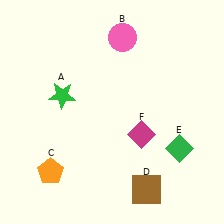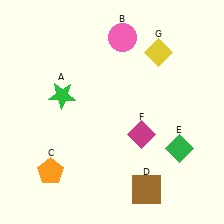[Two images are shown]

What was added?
A yellow diamond (G) was added in Image 2.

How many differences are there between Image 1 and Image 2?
There is 1 difference between the two images.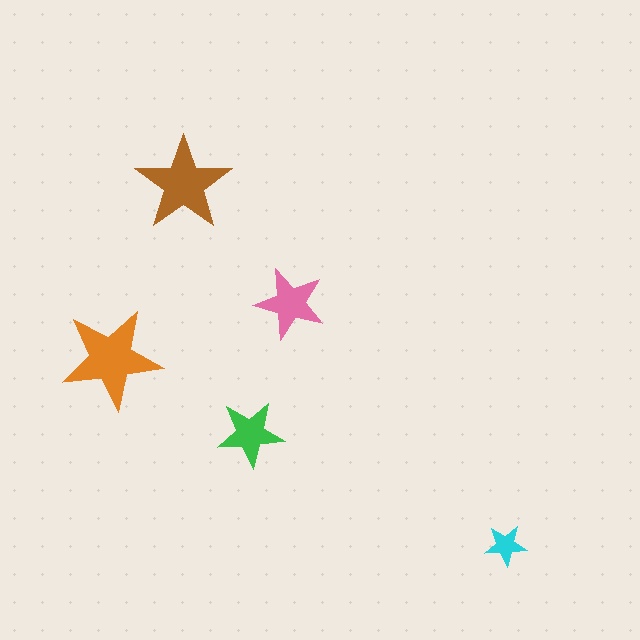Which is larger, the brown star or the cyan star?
The brown one.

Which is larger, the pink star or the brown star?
The brown one.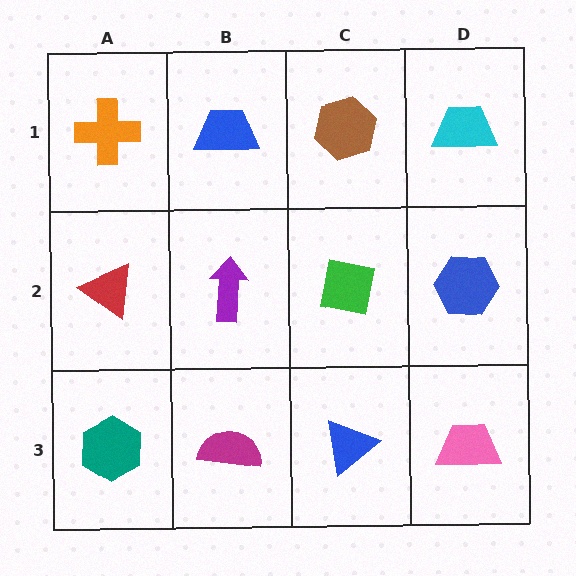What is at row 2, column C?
A green square.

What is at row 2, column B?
A purple arrow.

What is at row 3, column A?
A teal hexagon.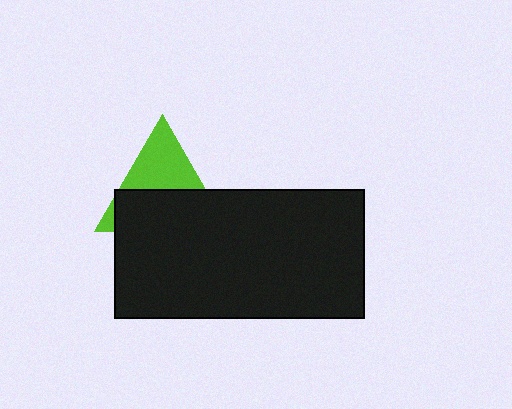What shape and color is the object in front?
The object in front is a black rectangle.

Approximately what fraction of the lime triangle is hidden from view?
Roughly 55% of the lime triangle is hidden behind the black rectangle.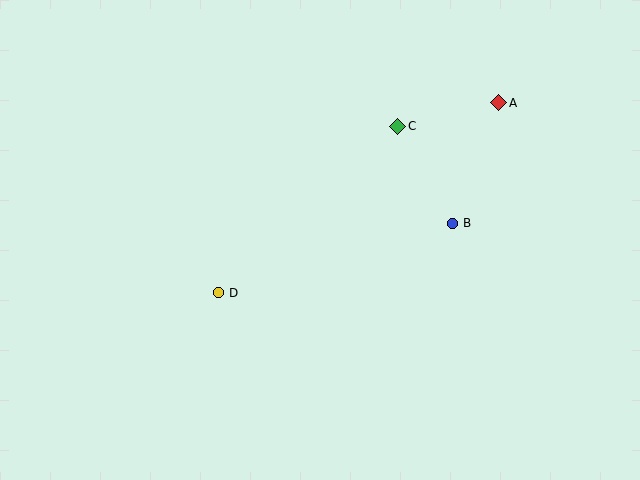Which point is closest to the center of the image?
Point D at (219, 293) is closest to the center.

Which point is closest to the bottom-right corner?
Point B is closest to the bottom-right corner.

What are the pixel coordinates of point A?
Point A is at (499, 103).